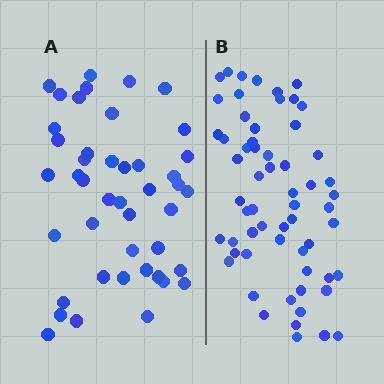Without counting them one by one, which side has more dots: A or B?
Region B (the right region) has more dots.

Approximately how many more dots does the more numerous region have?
Region B has approximately 15 more dots than region A.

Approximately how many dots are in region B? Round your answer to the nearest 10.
About 60 dots.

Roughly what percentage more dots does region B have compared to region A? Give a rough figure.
About 35% more.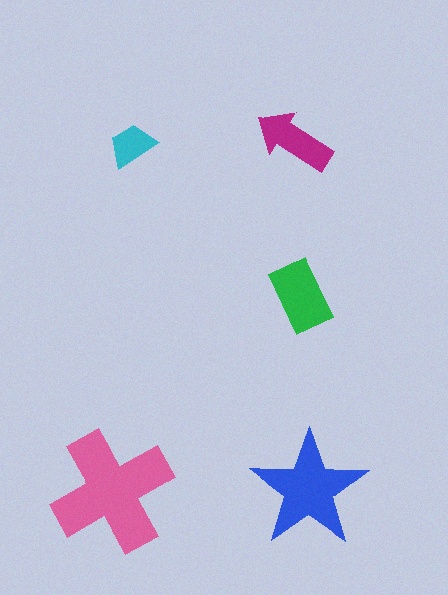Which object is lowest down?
The pink cross is bottommost.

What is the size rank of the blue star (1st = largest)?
2nd.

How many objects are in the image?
There are 5 objects in the image.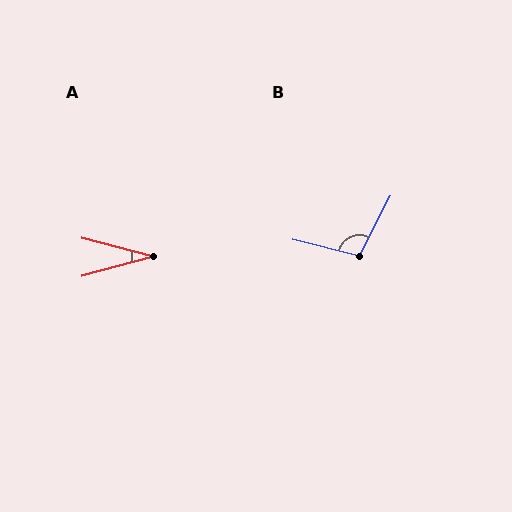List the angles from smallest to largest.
A (30°), B (103°).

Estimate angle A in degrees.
Approximately 30 degrees.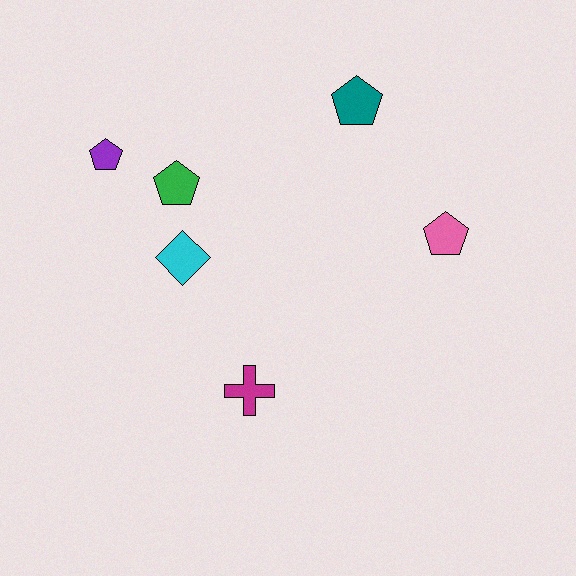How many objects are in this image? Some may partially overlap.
There are 6 objects.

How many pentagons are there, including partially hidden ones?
There are 4 pentagons.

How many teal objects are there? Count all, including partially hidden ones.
There is 1 teal object.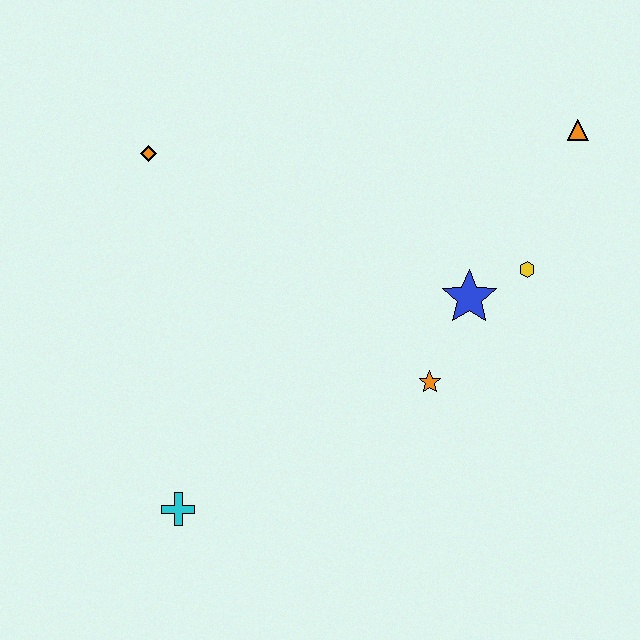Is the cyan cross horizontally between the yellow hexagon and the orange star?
No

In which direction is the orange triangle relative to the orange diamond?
The orange triangle is to the right of the orange diamond.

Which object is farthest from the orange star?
The orange diamond is farthest from the orange star.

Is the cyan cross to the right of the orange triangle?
No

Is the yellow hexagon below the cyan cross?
No